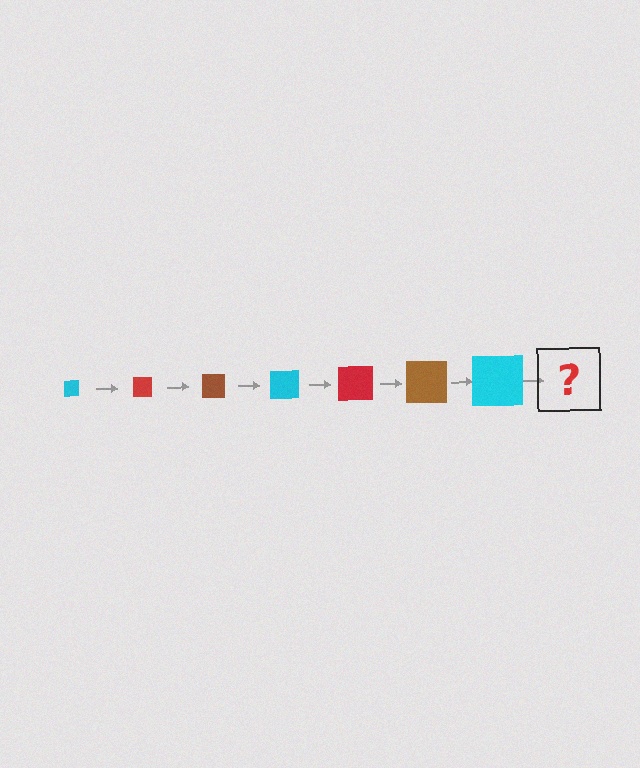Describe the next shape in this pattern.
It should be a red square, larger than the previous one.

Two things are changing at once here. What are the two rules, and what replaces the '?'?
The two rules are that the square grows larger each step and the color cycles through cyan, red, and brown. The '?' should be a red square, larger than the previous one.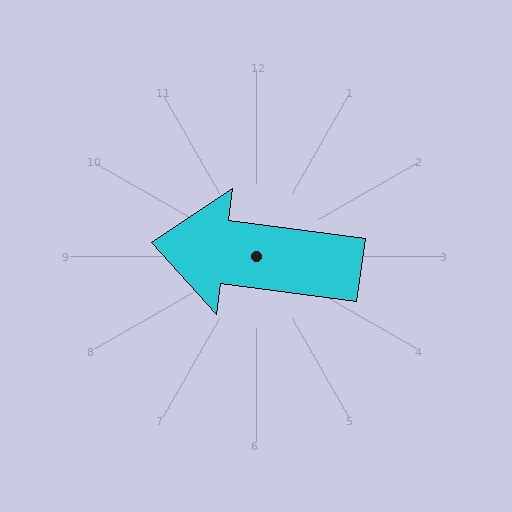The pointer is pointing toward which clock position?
Roughly 9 o'clock.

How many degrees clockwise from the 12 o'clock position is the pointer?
Approximately 278 degrees.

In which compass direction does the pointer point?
West.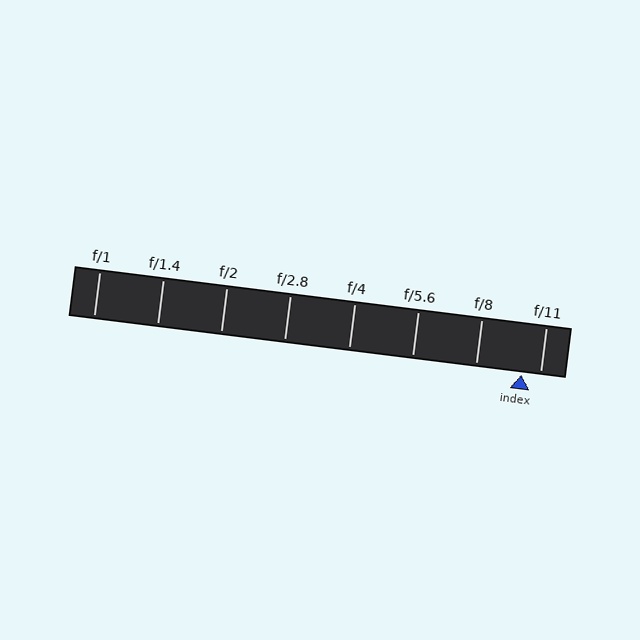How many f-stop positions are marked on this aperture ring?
There are 8 f-stop positions marked.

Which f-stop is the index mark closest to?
The index mark is closest to f/11.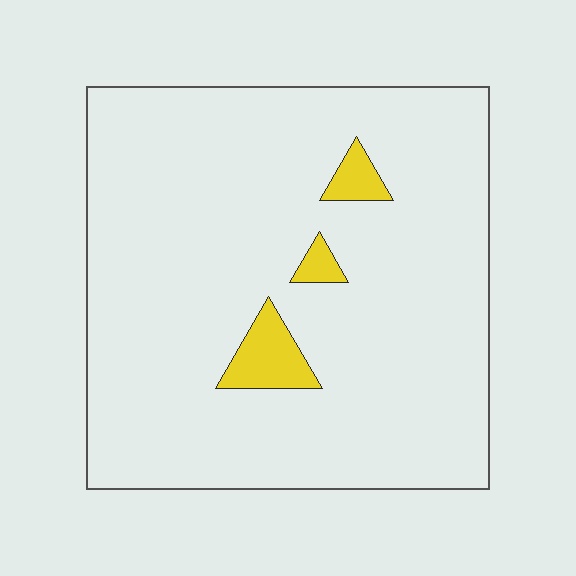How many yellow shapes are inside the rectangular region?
3.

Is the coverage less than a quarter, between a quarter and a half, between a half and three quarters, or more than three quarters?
Less than a quarter.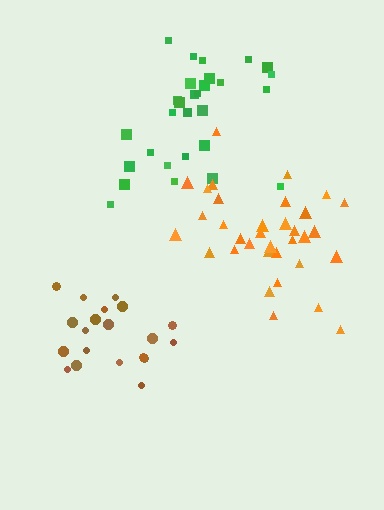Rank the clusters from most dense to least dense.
orange, brown, green.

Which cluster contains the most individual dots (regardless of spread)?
Orange (34).